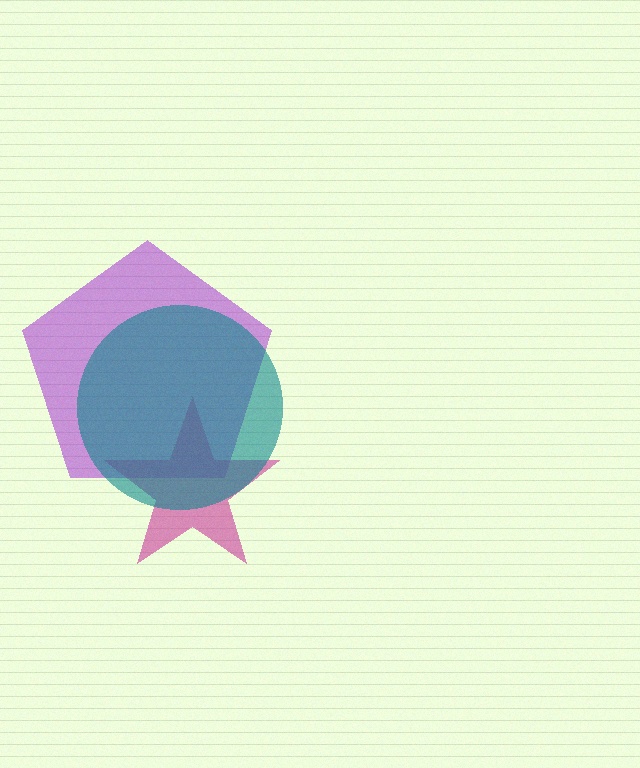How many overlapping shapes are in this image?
There are 3 overlapping shapes in the image.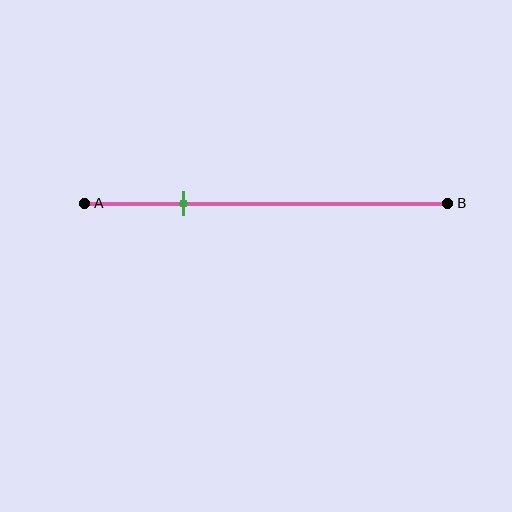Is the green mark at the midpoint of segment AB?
No, the mark is at about 25% from A, not at the 50% midpoint.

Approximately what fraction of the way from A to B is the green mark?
The green mark is approximately 25% of the way from A to B.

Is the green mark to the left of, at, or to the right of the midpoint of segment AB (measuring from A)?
The green mark is to the left of the midpoint of segment AB.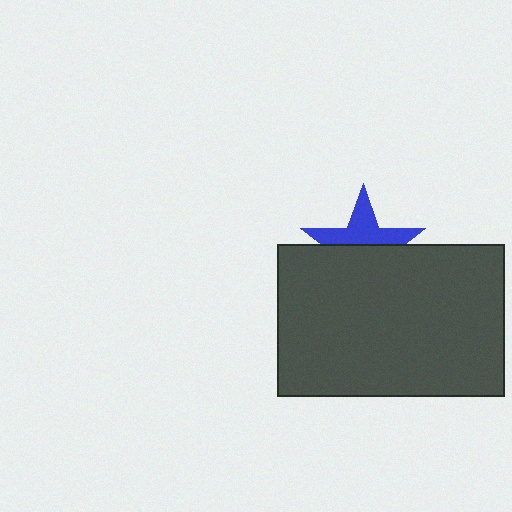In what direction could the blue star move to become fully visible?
The blue star could move up. That would shift it out from behind the dark gray rectangle entirely.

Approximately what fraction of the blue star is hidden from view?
Roughly 54% of the blue star is hidden behind the dark gray rectangle.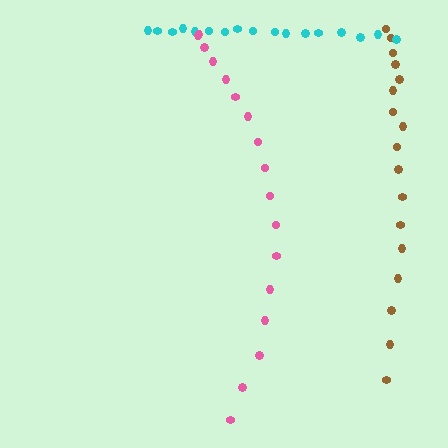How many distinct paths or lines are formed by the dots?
There are 3 distinct paths.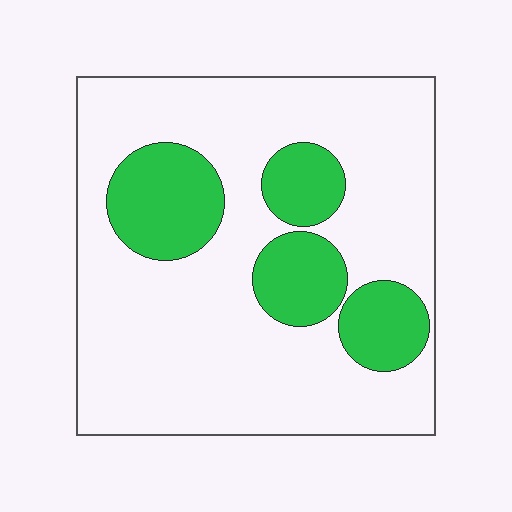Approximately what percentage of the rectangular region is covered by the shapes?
Approximately 25%.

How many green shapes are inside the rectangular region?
4.